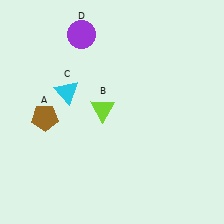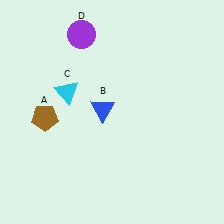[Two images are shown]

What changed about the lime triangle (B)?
In Image 1, B is lime. In Image 2, it changed to blue.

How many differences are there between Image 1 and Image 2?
There is 1 difference between the two images.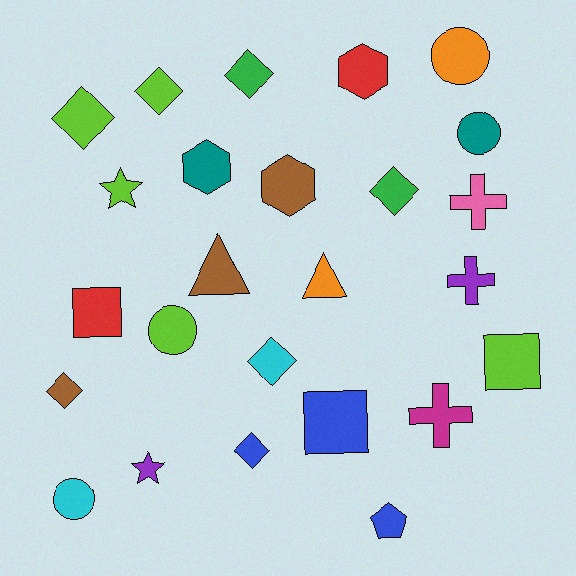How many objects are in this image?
There are 25 objects.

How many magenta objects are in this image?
There is 1 magenta object.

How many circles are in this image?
There are 4 circles.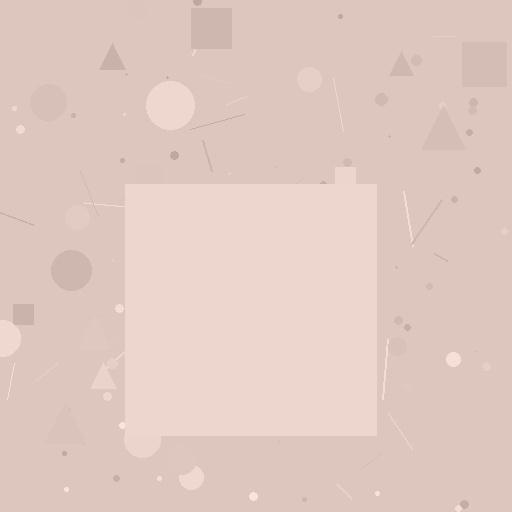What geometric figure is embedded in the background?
A square is embedded in the background.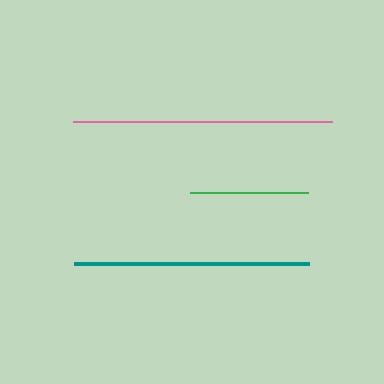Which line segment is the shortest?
The green line is the shortest at approximately 119 pixels.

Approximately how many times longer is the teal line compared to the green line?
The teal line is approximately 2.0 times the length of the green line.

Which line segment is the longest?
The pink line is the longest at approximately 260 pixels.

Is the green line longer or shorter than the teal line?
The teal line is longer than the green line.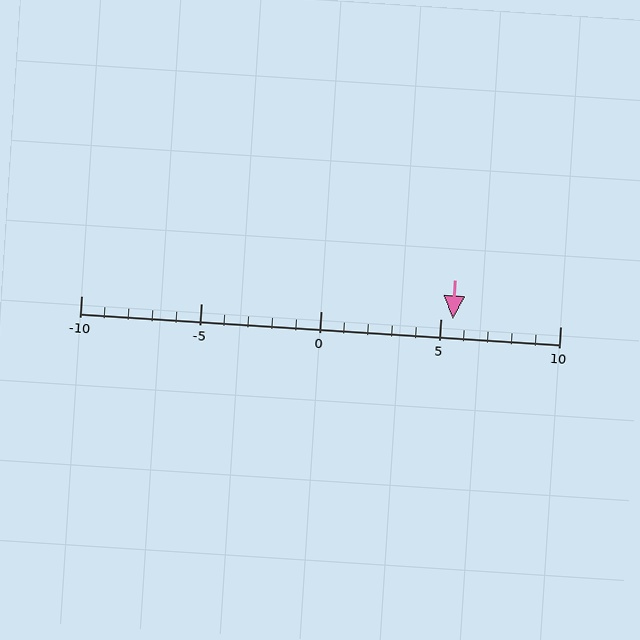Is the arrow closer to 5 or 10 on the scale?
The arrow is closer to 5.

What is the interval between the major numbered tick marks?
The major tick marks are spaced 5 units apart.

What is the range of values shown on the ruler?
The ruler shows values from -10 to 10.